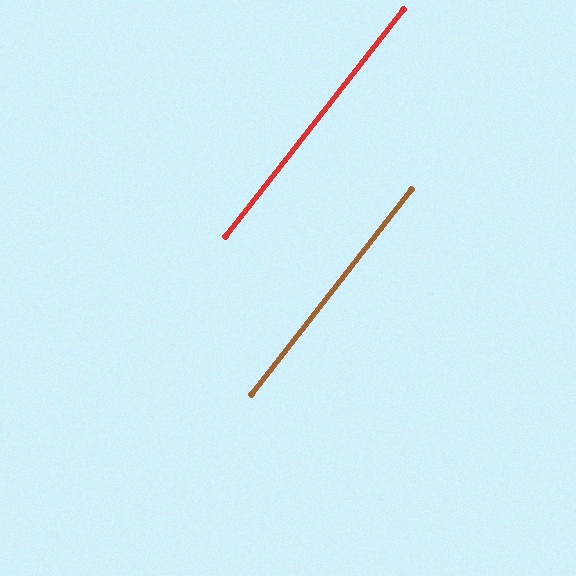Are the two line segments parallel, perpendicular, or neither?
Parallel — their directions differ by only 0.2°.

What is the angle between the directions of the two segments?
Approximately 0 degrees.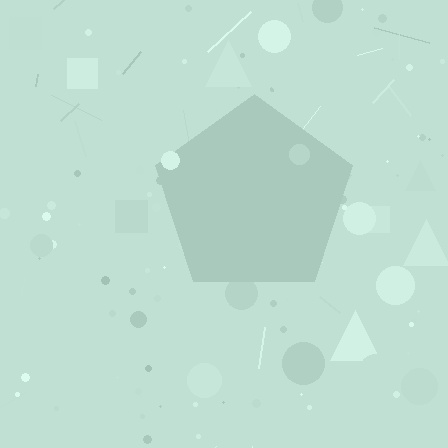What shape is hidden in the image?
A pentagon is hidden in the image.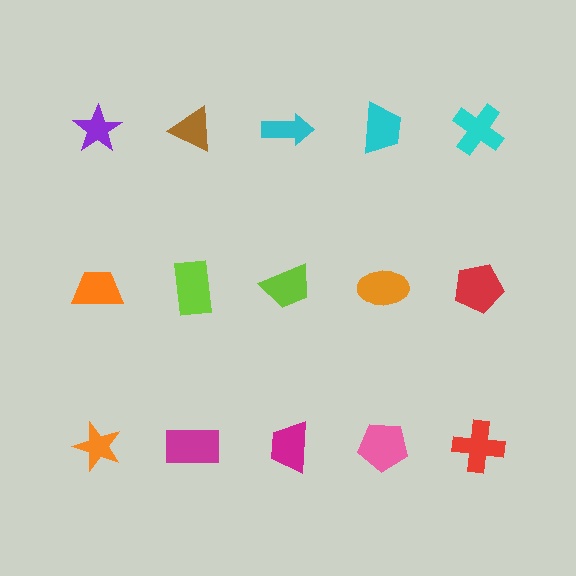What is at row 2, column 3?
A lime trapezoid.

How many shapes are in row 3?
5 shapes.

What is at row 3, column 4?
A pink pentagon.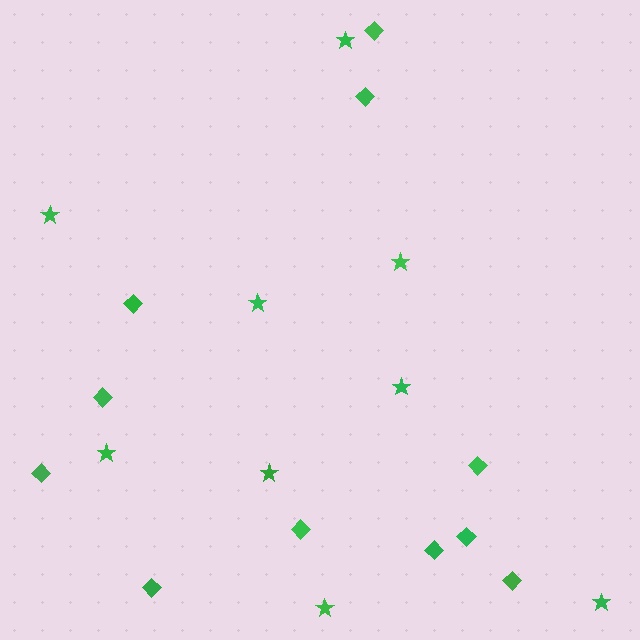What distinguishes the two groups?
There are 2 groups: one group of stars (9) and one group of diamonds (11).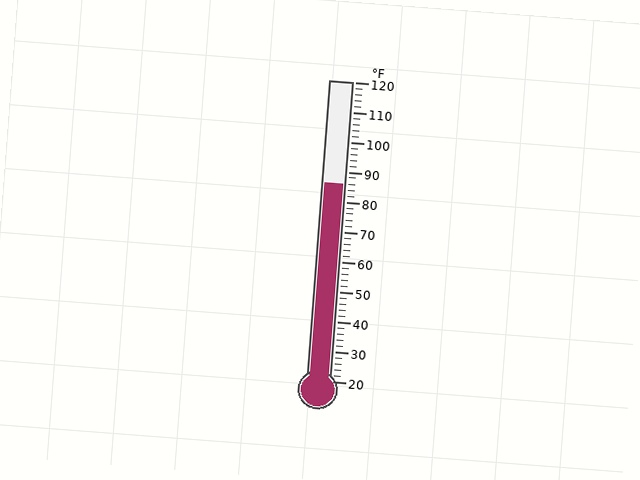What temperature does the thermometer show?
The thermometer shows approximately 86°F.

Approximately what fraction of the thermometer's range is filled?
The thermometer is filled to approximately 65% of its range.